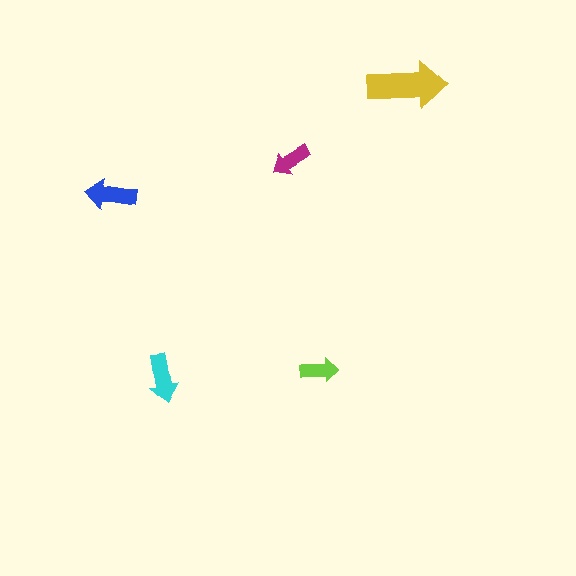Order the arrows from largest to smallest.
the yellow one, the blue one, the cyan one, the magenta one, the lime one.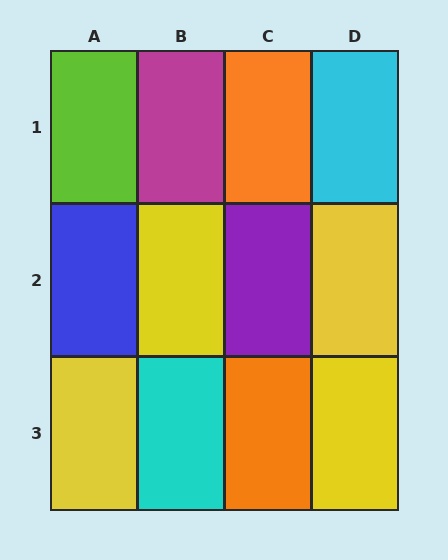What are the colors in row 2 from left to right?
Blue, yellow, purple, yellow.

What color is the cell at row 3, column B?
Cyan.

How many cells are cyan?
2 cells are cyan.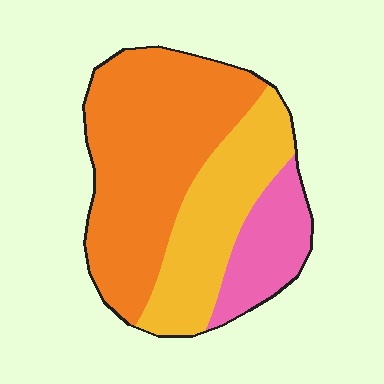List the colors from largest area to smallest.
From largest to smallest: orange, yellow, pink.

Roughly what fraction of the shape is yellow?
Yellow takes up about one third (1/3) of the shape.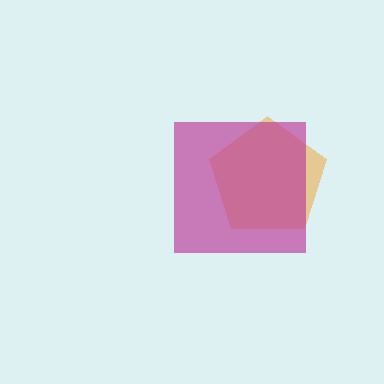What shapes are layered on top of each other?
The layered shapes are: an orange pentagon, a magenta square.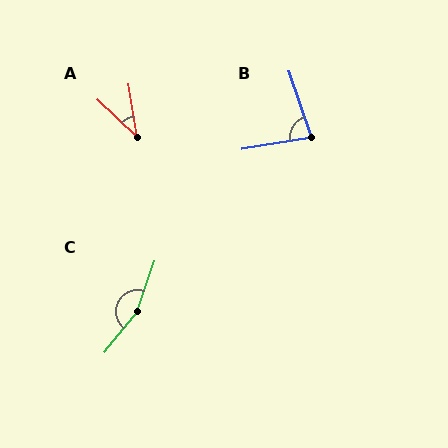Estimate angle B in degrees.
Approximately 81 degrees.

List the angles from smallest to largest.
A (39°), B (81°), C (161°).